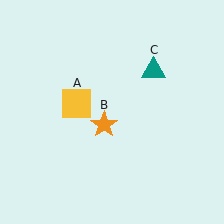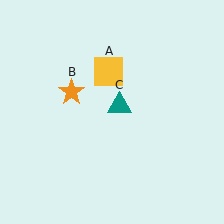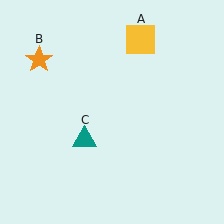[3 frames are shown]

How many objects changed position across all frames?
3 objects changed position: yellow square (object A), orange star (object B), teal triangle (object C).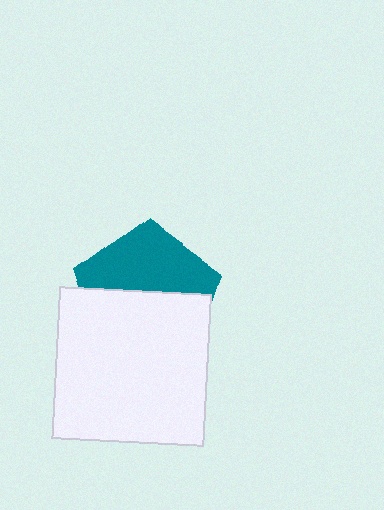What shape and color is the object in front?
The object in front is a white square.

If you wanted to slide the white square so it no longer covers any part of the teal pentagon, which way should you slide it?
Slide it down — that is the most direct way to separate the two shapes.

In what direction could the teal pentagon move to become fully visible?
The teal pentagon could move up. That would shift it out from behind the white square entirely.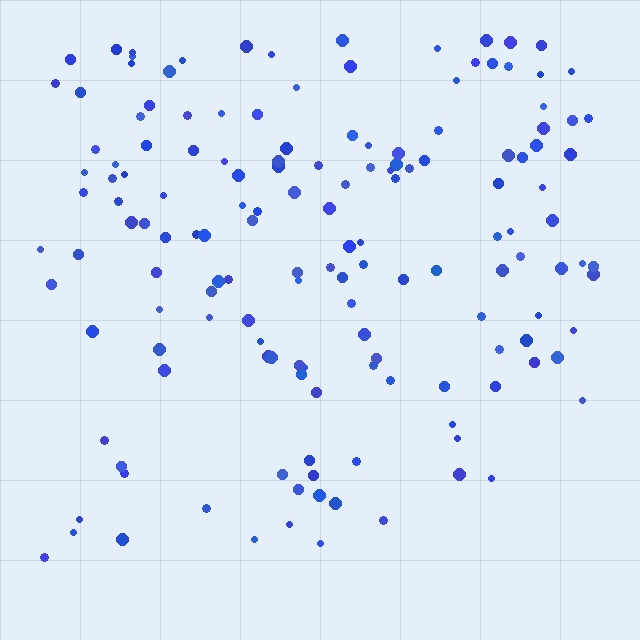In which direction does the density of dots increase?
From bottom to top, with the top side densest.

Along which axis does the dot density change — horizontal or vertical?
Vertical.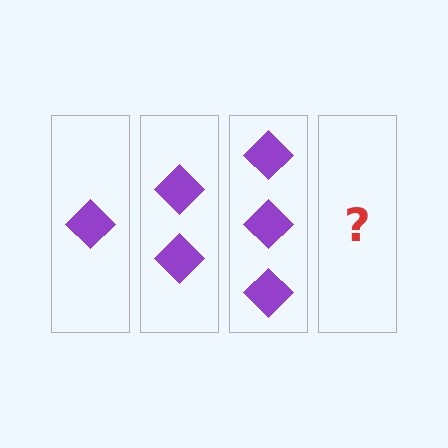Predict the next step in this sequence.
The next step is 4 diamonds.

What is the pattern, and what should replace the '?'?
The pattern is that each step adds one more diamond. The '?' should be 4 diamonds.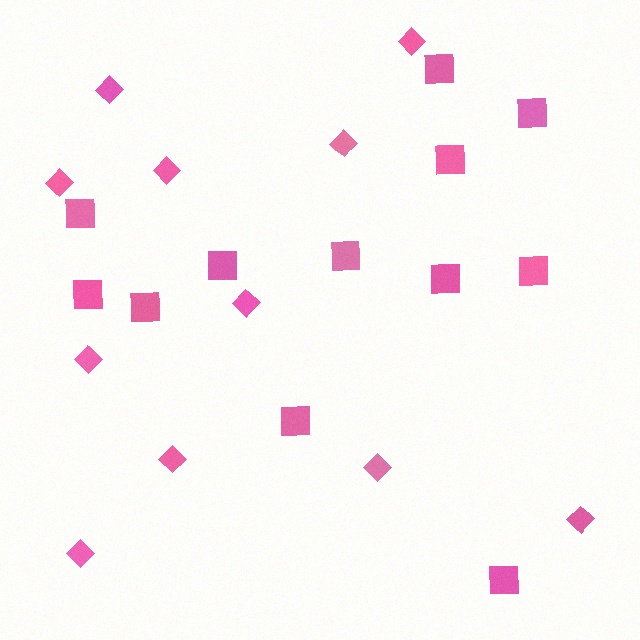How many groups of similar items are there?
There are 2 groups: one group of squares (12) and one group of diamonds (11).